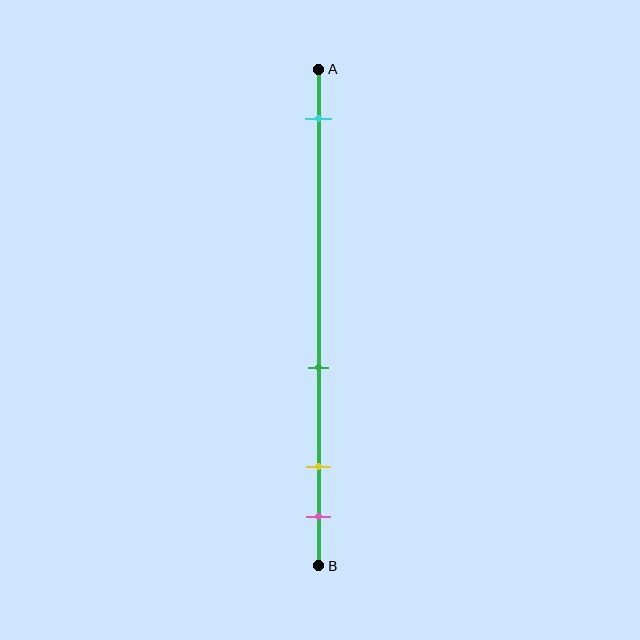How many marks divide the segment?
There are 4 marks dividing the segment.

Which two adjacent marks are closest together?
The yellow and pink marks are the closest adjacent pair.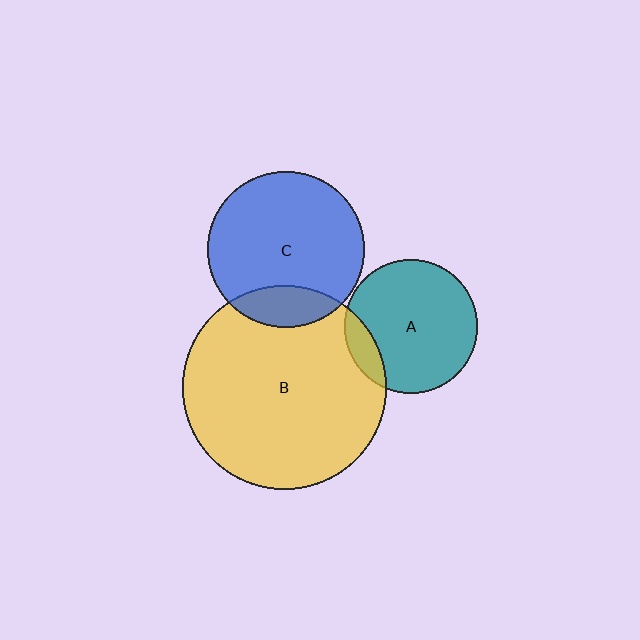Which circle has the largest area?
Circle B (yellow).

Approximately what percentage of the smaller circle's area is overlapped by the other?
Approximately 10%.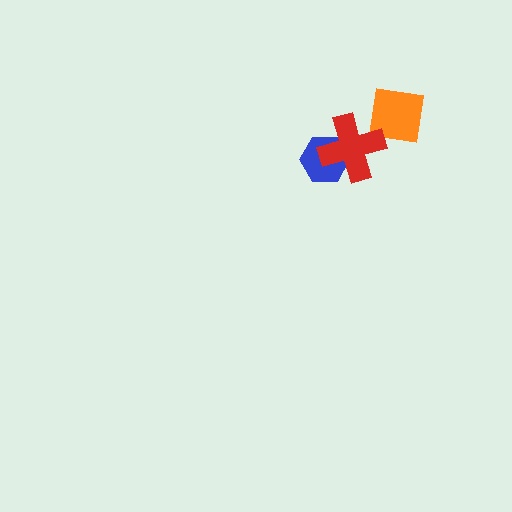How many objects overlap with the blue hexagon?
1 object overlaps with the blue hexagon.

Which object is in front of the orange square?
The red cross is in front of the orange square.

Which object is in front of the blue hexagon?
The red cross is in front of the blue hexagon.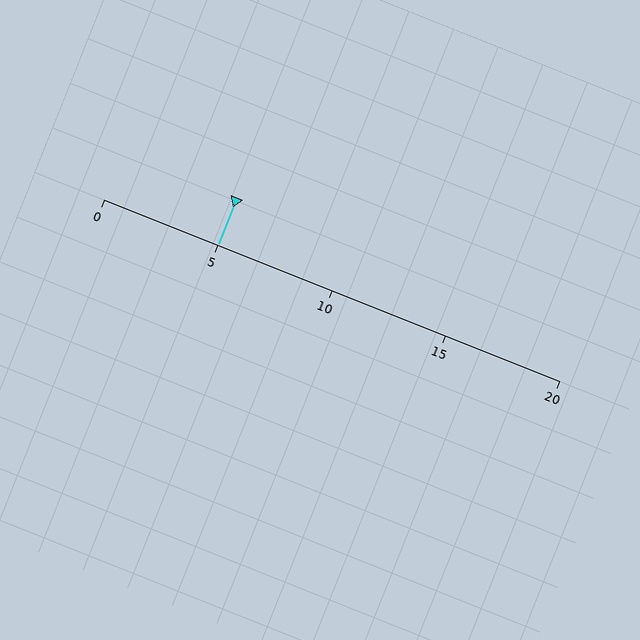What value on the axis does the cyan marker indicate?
The marker indicates approximately 5.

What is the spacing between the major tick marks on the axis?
The major ticks are spaced 5 apart.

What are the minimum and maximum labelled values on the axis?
The axis runs from 0 to 20.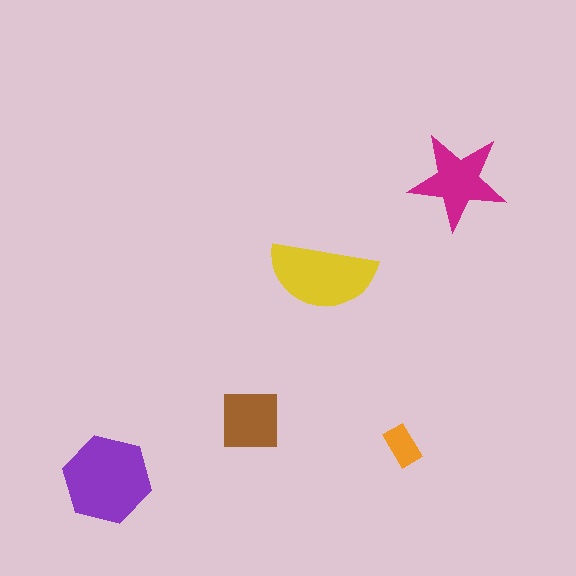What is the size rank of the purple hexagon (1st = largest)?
1st.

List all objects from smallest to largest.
The orange rectangle, the brown square, the magenta star, the yellow semicircle, the purple hexagon.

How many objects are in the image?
There are 5 objects in the image.